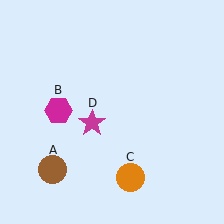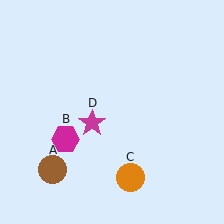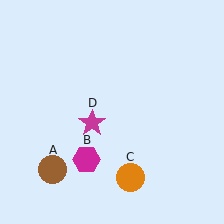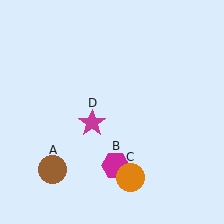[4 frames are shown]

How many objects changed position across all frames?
1 object changed position: magenta hexagon (object B).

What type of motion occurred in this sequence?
The magenta hexagon (object B) rotated counterclockwise around the center of the scene.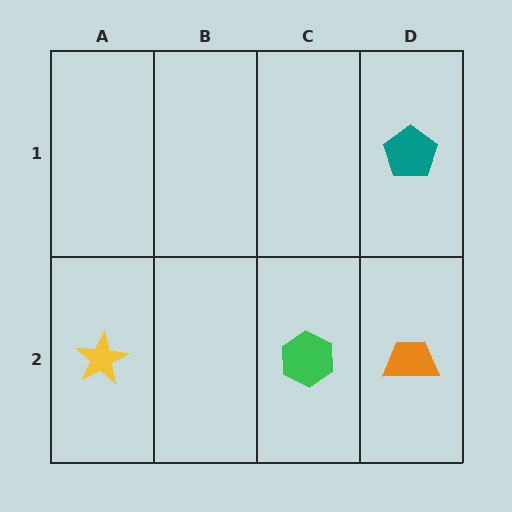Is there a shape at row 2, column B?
No, that cell is empty.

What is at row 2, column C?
A green hexagon.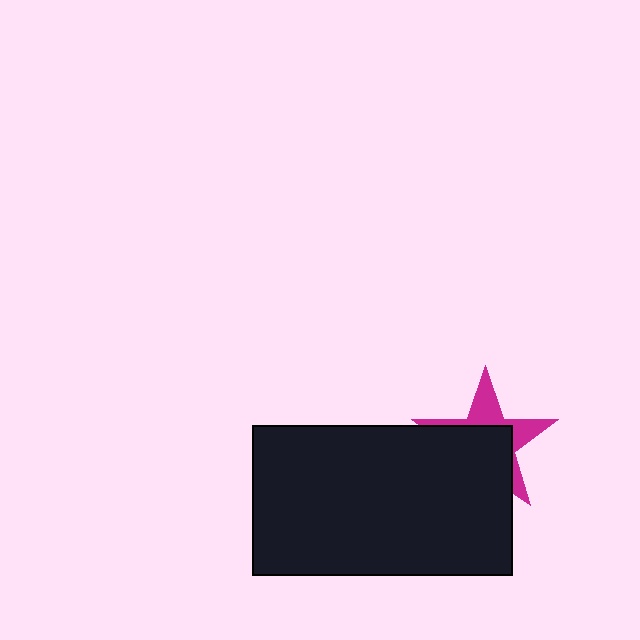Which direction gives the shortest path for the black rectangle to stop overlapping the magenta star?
Moving down gives the shortest separation.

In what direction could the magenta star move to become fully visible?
The magenta star could move up. That would shift it out from behind the black rectangle entirely.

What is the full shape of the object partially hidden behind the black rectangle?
The partially hidden object is a magenta star.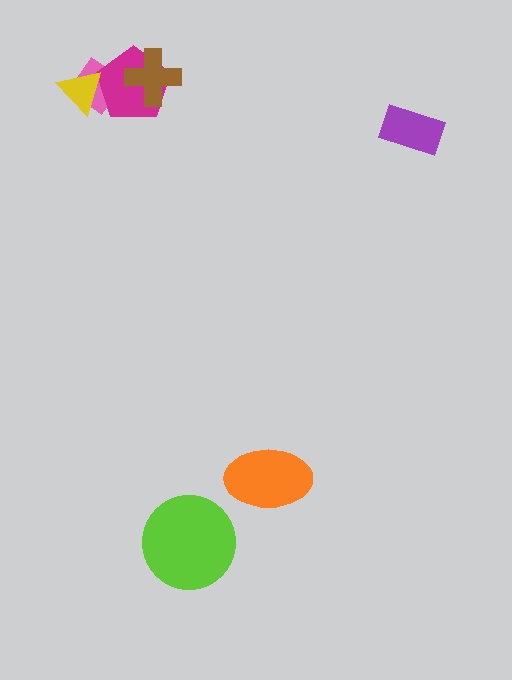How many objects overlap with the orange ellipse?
0 objects overlap with the orange ellipse.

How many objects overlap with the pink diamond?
2 objects overlap with the pink diamond.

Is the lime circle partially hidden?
No, no other shape covers it.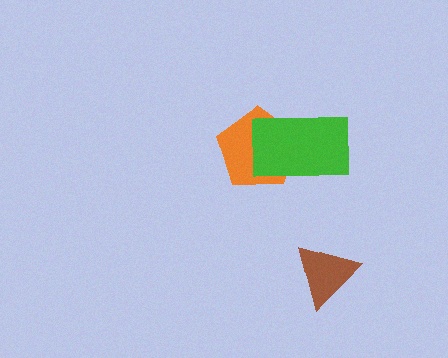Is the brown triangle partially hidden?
No, no other shape covers it.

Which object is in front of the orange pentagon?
The green rectangle is in front of the orange pentagon.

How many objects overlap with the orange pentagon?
1 object overlaps with the orange pentagon.